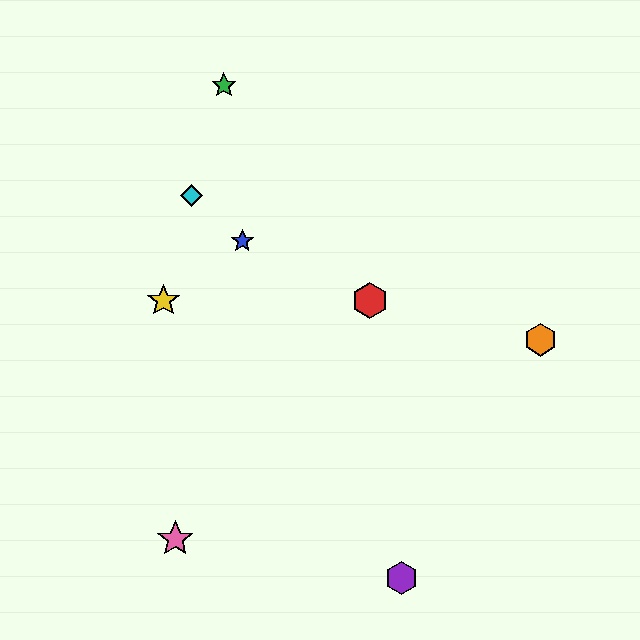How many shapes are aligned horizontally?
2 shapes (the red hexagon, the yellow star) are aligned horizontally.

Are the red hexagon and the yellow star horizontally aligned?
Yes, both are at y≈301.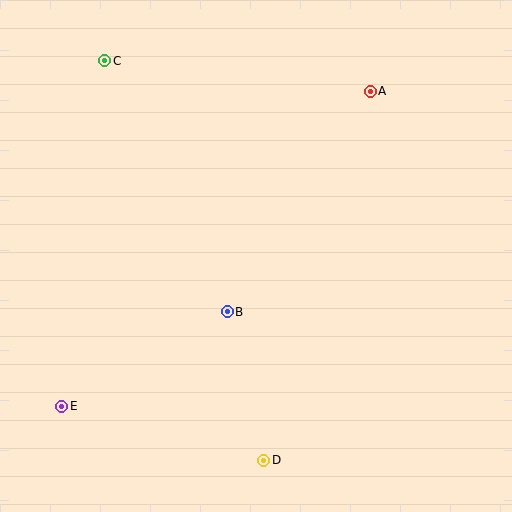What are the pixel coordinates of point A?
Point A is at (370, 91).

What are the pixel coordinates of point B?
Point B is at (227, 312).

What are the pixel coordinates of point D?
Point D is at (264, 460).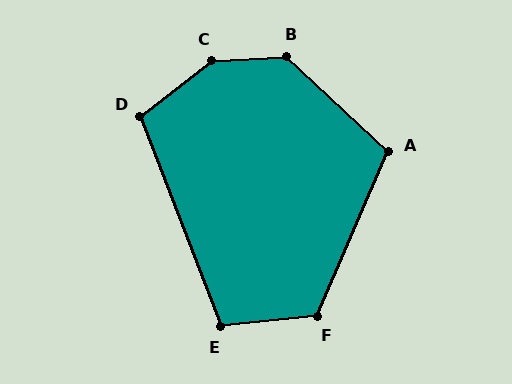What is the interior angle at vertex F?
Approximately 119 degrees (obtuse).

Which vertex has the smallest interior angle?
E, at approximately 106 degrees.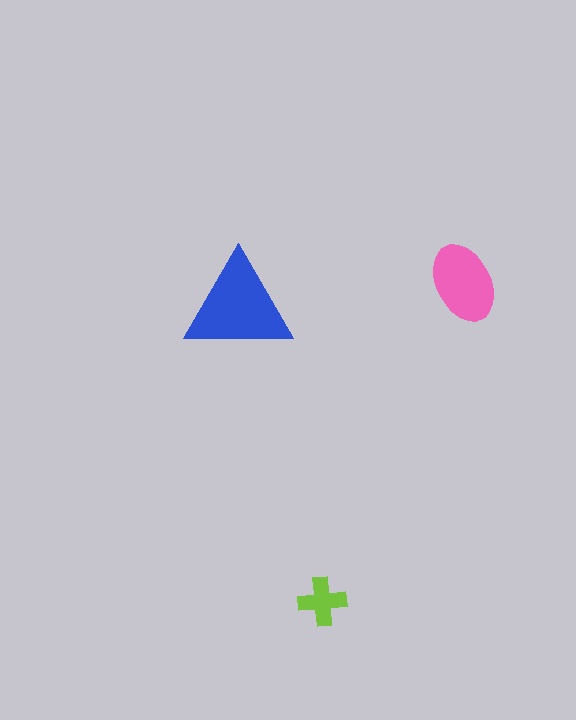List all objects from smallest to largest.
The lime cross, the pink ellipse, the blue triangle.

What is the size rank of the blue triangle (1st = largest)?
1st.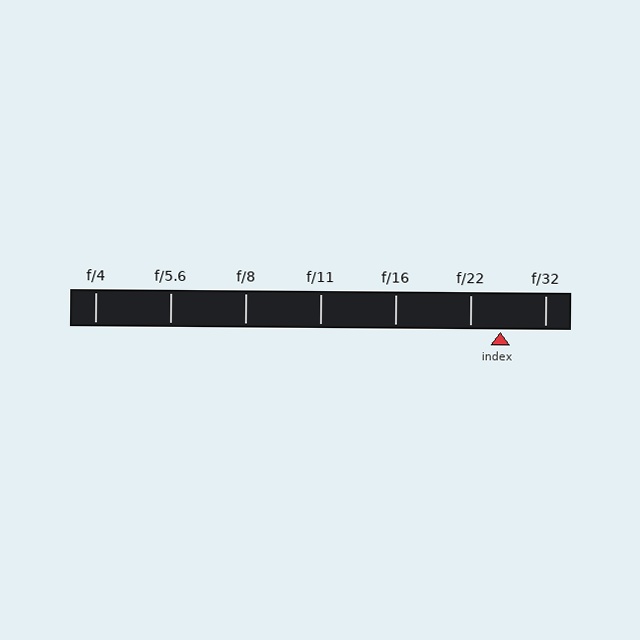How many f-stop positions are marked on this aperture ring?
There are 7 f-stop positions marked.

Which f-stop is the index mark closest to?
The index mark is closest to f/22.